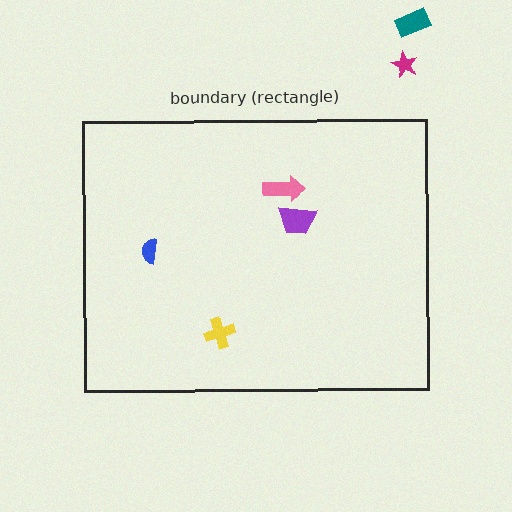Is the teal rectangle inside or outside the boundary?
Outside.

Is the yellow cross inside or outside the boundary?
Inside.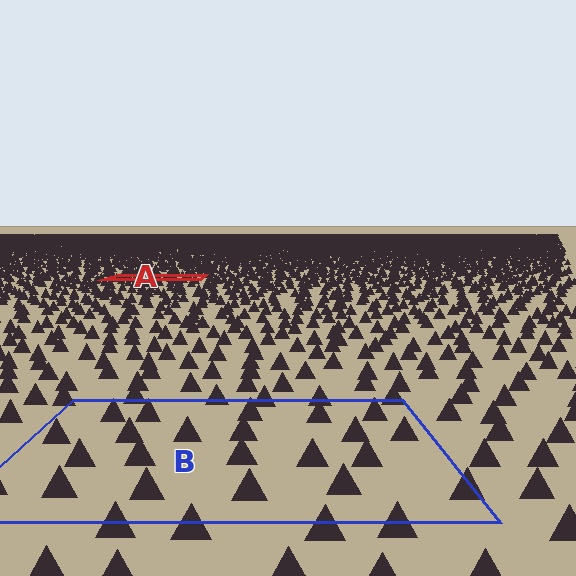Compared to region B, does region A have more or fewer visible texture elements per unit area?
Region A has more texture elements per unit area — they are packed more densely because it is farther away.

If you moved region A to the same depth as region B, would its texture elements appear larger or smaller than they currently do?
They would appear larger. At a closer depth, the same texture elements are projected at a bigger on-screen size.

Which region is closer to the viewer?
Region B is closer. The texture elements there are larger and more spread out.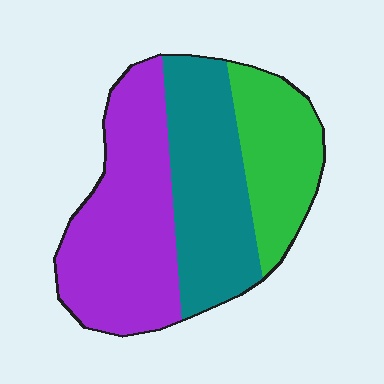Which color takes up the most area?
Purple, at roughly 45%.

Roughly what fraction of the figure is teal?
Teal covers around 35% of the figure.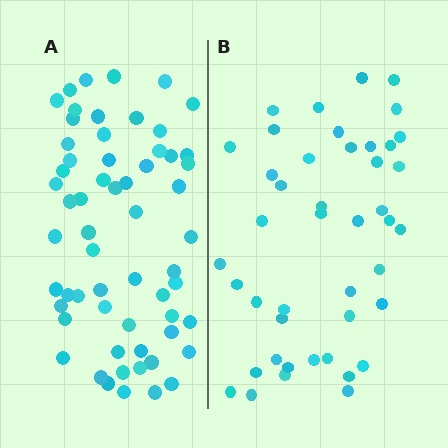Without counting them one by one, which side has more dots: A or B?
Region A (the left region) has more dots.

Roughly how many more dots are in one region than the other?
Region A has approximately 15 more dots than region B.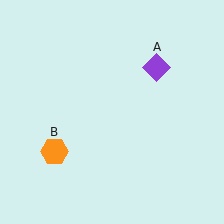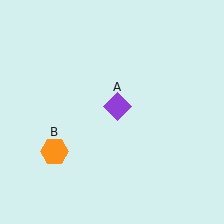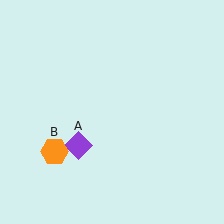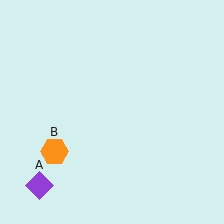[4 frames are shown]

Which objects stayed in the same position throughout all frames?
Orange hexagon (object B) remained stationary.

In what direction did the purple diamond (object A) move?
The purple diamond (object A) moved down and to the left.